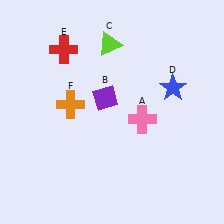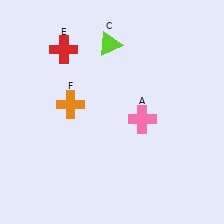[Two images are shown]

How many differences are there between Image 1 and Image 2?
There are 2 differences between the two images.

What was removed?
The blue star (D), the purple diamond (B) were removed in Image 2.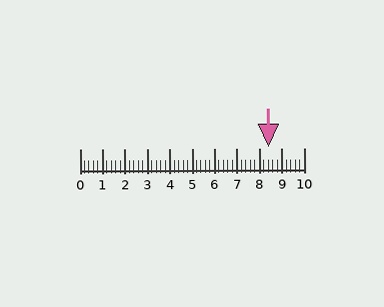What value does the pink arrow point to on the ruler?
The pink arrow points to approximately 8.4.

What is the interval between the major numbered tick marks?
The major tick marks are spaced 1 units apart.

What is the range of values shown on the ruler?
The ruler shows values from 0 to 10.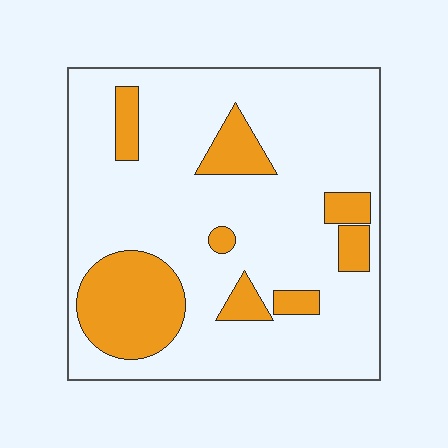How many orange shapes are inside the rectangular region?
8.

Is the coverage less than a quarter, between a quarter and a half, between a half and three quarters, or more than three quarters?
Less than a quarter.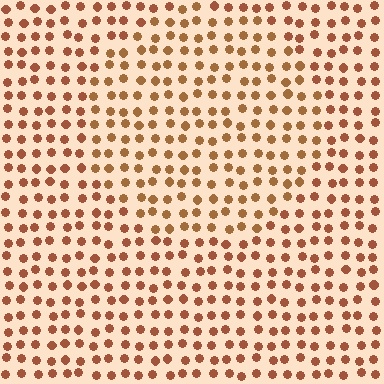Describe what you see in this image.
The image is filled with small brown elements in a uniform arrangement. A circle-shaped region is visible where the elements are tinted to a slightly different hue, forming a subtle color boundary.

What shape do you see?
I see a circle.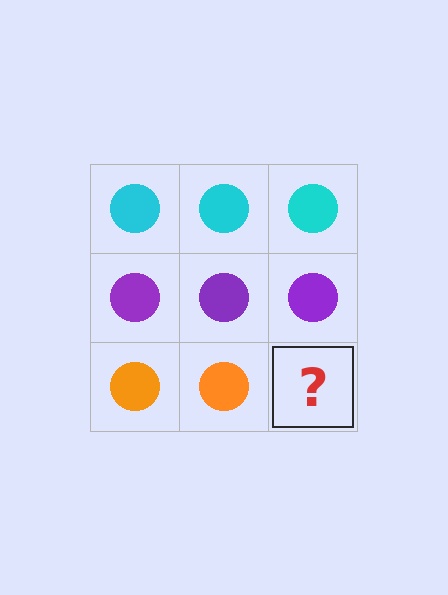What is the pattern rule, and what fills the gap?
The rule is that each row has a consistent color. The gap should be filled with an orange circle.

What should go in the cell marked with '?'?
The missing cell should contain an orange circle.